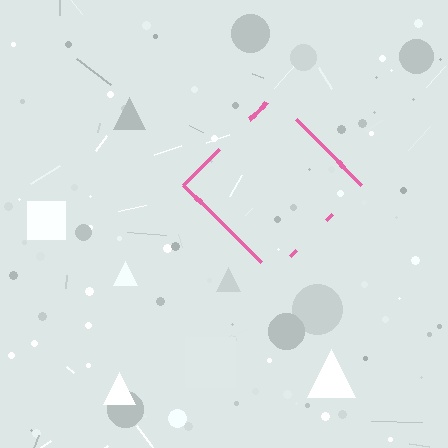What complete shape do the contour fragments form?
The contour fragments form a diamond.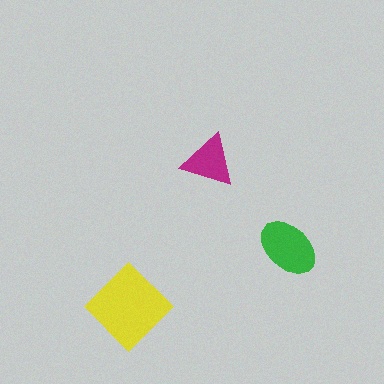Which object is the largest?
The yellow diamond.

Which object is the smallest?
The magenta triangle.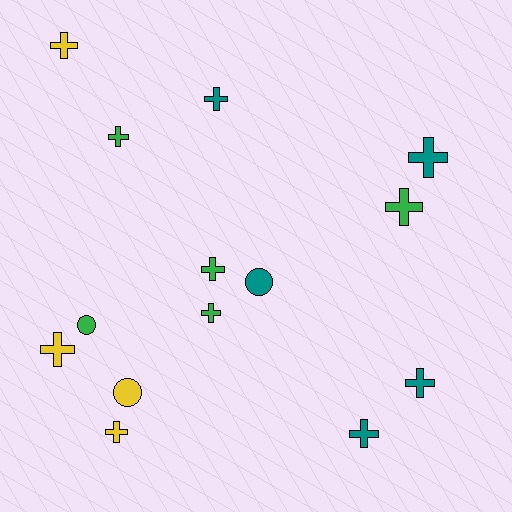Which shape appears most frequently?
Cross, with 11 objects.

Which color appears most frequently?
Teal, with 5 objects.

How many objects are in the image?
There are 14 objects.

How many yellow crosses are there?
There are 3 yellow crosses.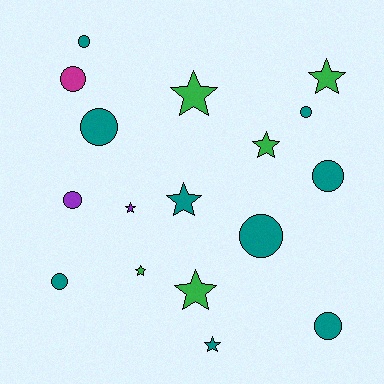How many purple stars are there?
There is 1 purple star.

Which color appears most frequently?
Teal, with 9 objects.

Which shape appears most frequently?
Circle, with 9 objects.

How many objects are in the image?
There are 17 objects.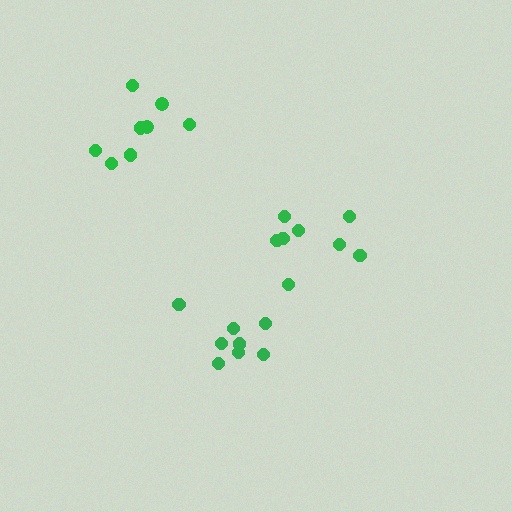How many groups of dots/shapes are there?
There are 3 groups.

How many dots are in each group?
Group 1: 8 dots, Group 2: 8 dots, Group 3: 8 dots (24 total).